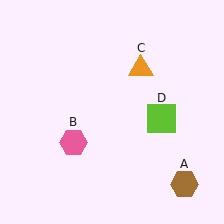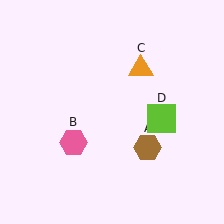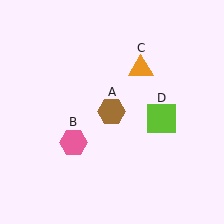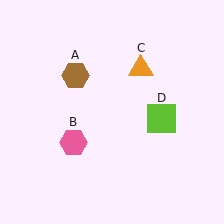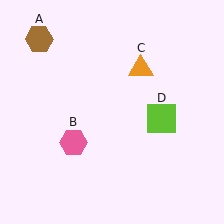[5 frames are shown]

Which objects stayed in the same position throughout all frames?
Pink hexagon (object B) and orange triangle (object C) and lime square (object D) remained stationary.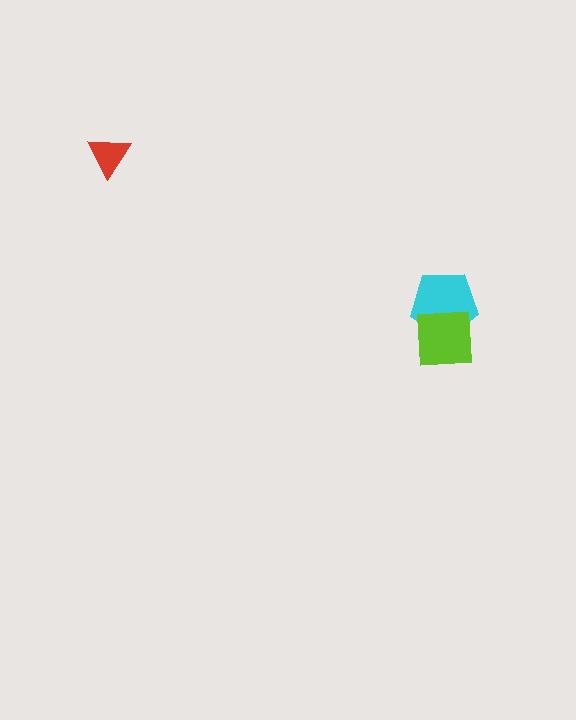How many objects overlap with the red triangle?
0 objects overlap with the red triangle.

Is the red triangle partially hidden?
No, no other shape covers it.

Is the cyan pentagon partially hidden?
Yes, it is partially covered by another shape.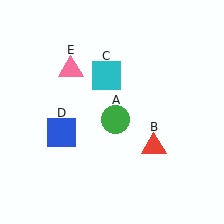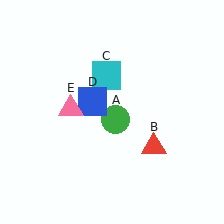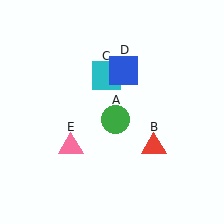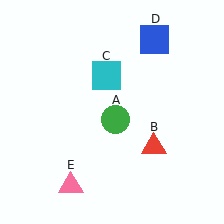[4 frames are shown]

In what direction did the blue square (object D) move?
The blue square (object D) moved up and to the right.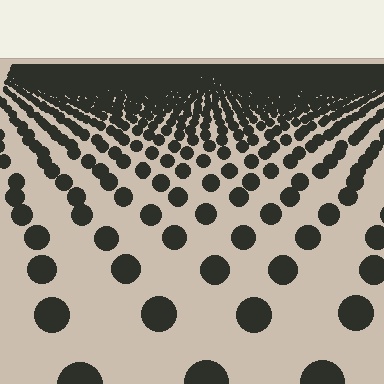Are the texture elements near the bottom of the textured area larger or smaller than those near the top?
Larger. Near the bottom, elements are closer to the viewer and appear at a bigger on-screen size.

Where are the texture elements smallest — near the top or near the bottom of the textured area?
Near the top.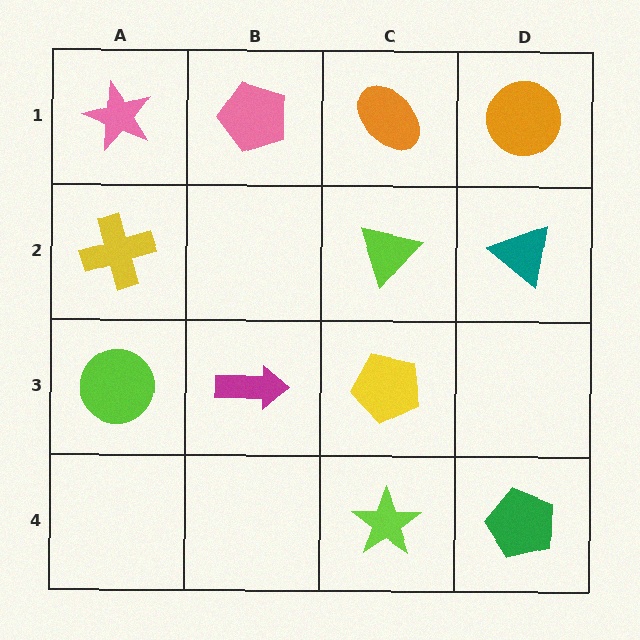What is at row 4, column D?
A green pentagon.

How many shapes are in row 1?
4 shapes.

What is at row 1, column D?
An orange circle.